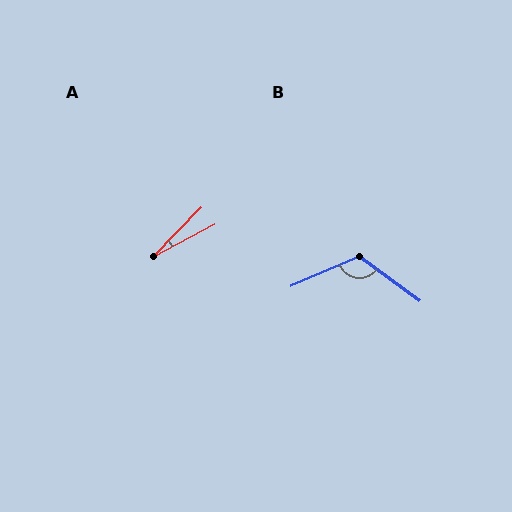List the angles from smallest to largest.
A (18°), B (120°).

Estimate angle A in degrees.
Approximately 18 degrees.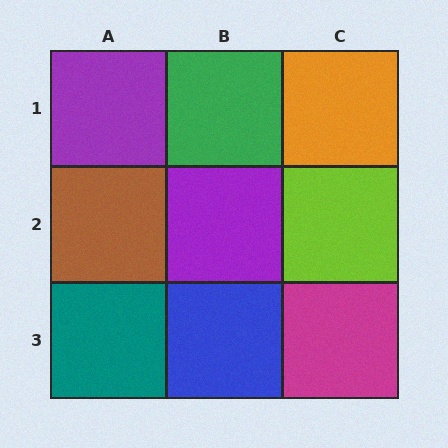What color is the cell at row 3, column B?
Blue.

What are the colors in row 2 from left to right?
Brown, purple, lime.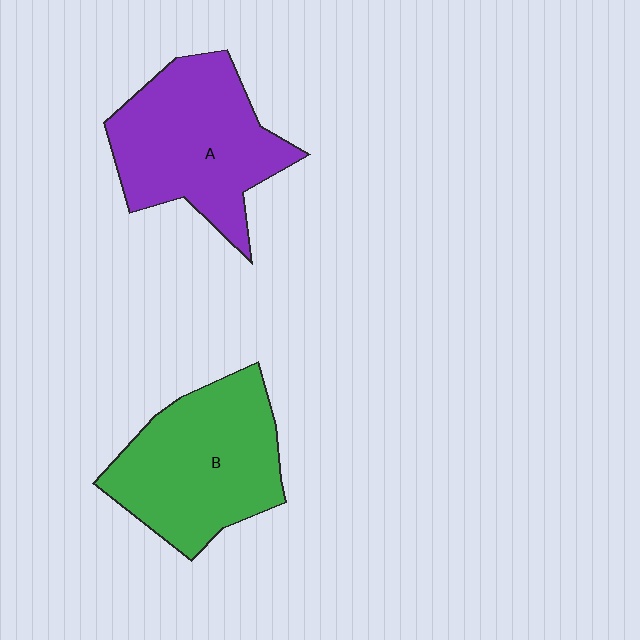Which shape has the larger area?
Shape A (purple).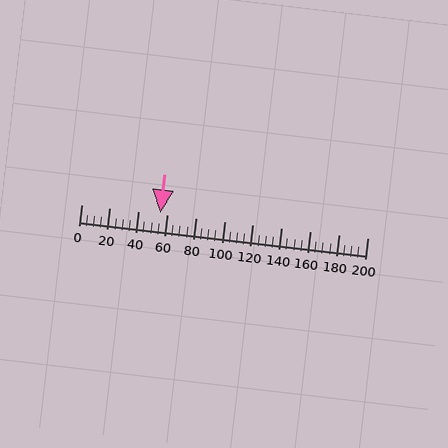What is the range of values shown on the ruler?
The ruler shows values from 0 to 200.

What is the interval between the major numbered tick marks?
The major tick marks are spaced 20 units apart.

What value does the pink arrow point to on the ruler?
The pink arrow points to approximately 55.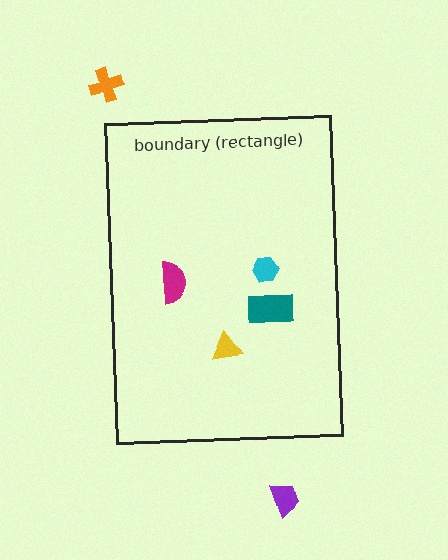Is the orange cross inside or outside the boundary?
Outside.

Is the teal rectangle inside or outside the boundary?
Inside.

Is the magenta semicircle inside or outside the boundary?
Inside.